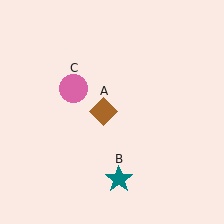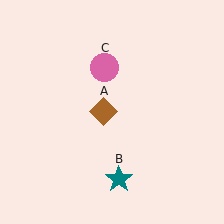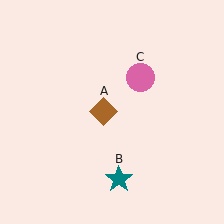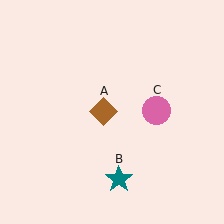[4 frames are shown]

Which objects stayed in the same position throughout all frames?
Brown diamond (object A) and teal star (object B) remained stationary.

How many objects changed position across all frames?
1 object changed position: pink circle (object C).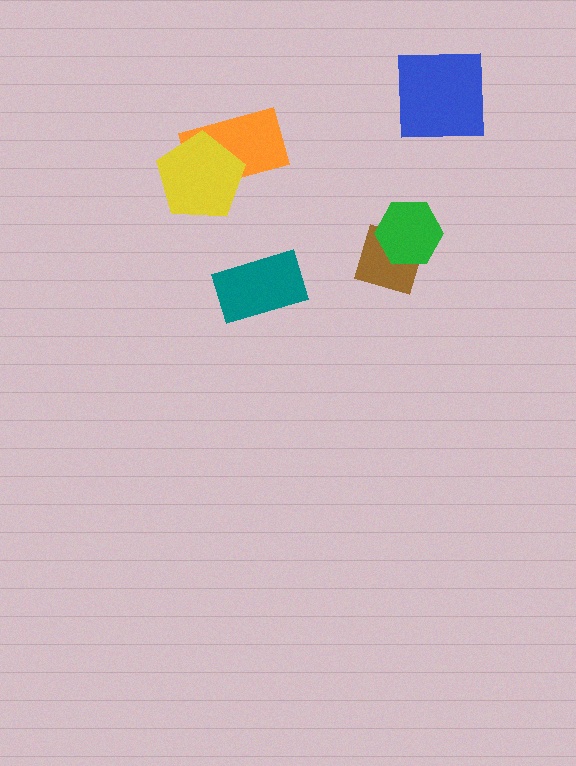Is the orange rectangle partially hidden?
Yes, it is partially covered by another shape.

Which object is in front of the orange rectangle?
The yellow pentagon is in front of the orange rectangle.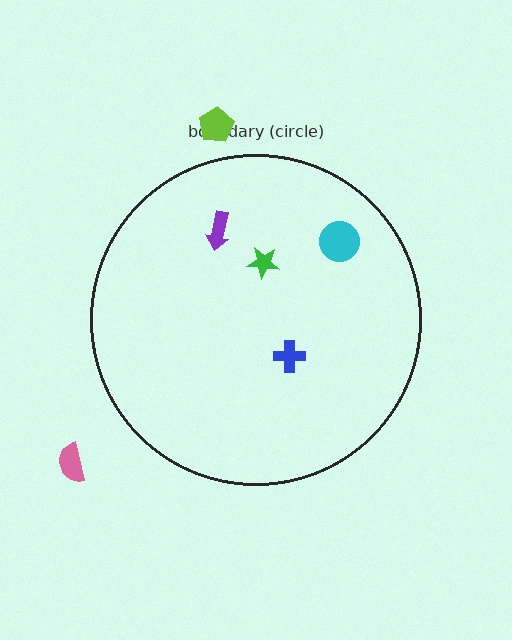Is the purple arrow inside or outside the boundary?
Inside.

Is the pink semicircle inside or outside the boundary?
Outside.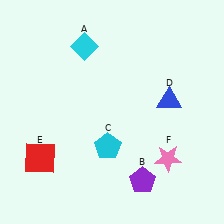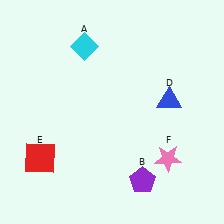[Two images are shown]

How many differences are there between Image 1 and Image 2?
There is 1 difference between the two images.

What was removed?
The cyan pentagon (C) was removed in Image 2.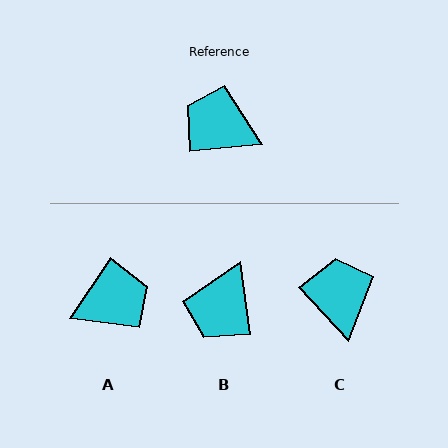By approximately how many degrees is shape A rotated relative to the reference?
Approximately 130 degrees clockwise.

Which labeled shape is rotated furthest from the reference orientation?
A, about 130 degrees away.